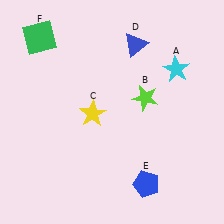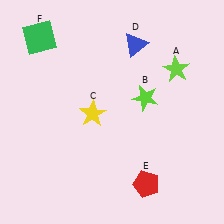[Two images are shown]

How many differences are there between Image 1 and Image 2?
There are 2 differences between the two images.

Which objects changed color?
A changed from cyan to lime. E changed from blue to red.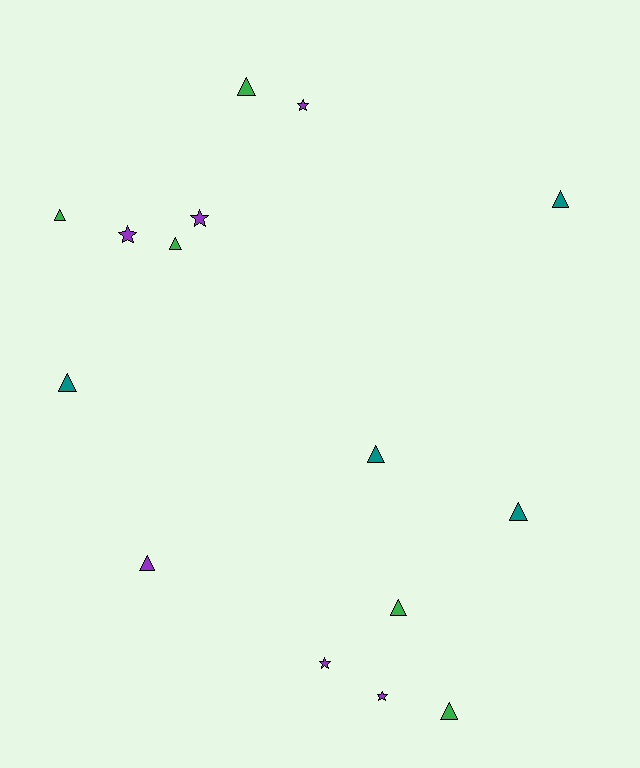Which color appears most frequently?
Purple, with 6 objects.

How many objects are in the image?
There are 15 objects.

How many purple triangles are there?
There is 1 purple triangle.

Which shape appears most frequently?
Triangle, with 10 objects.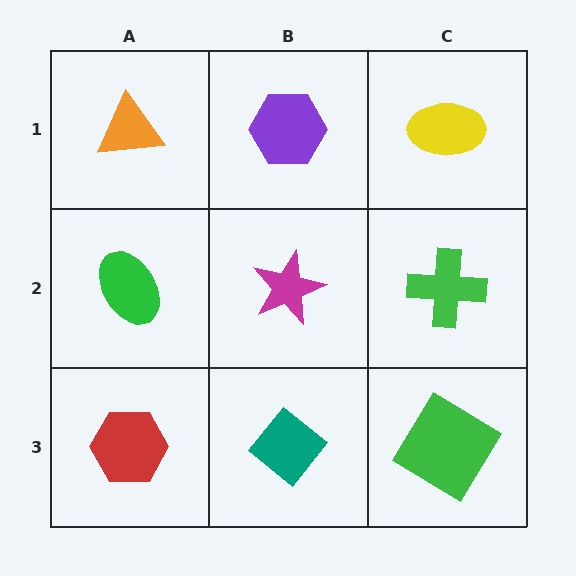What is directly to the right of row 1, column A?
A purple hexagon.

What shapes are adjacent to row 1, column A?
A green ellipse (row 2, column A), a purple hexagon (row 1, column B).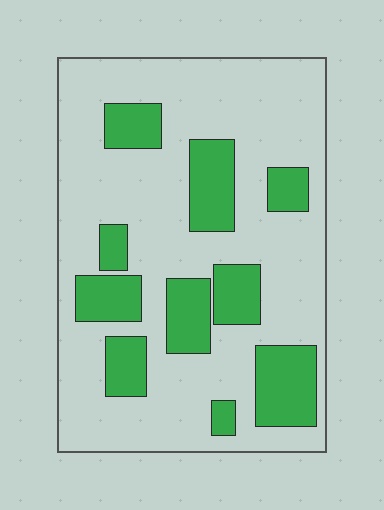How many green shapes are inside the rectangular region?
10.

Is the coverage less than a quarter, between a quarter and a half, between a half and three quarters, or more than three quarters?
Between a quarter and a half.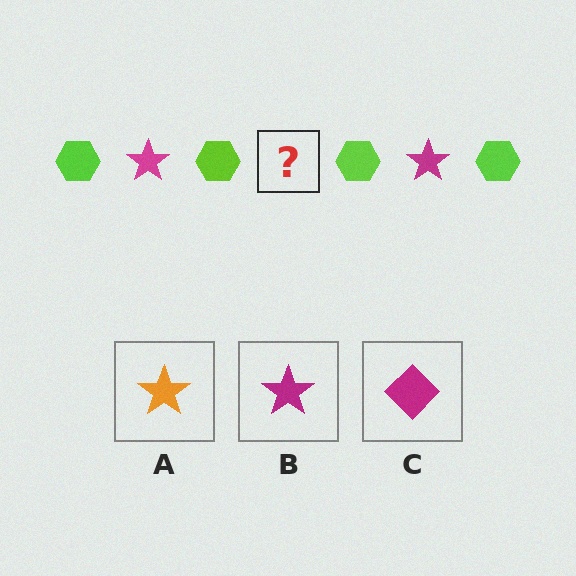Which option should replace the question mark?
Option B.